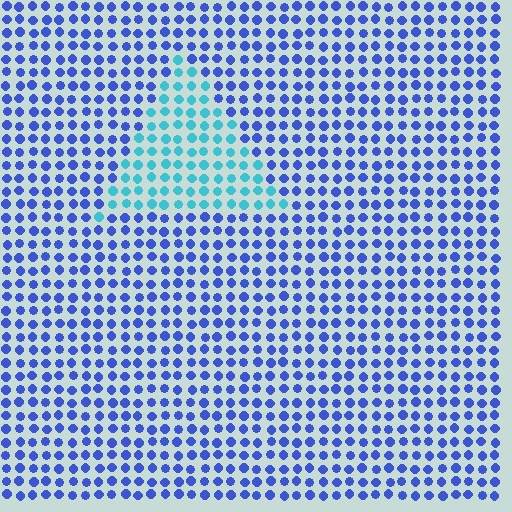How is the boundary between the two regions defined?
The boundary is defined purely by a slight shift in hue (about 45 degrees). Spacing, size, and orientation are identical on both sides.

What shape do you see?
I see a triangle.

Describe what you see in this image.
The image is filled with small blue elements in a uniform arrangement. A triangle-shaped region is visible where the elements are tinted to a slightly different hue, forming a subtle color boundary.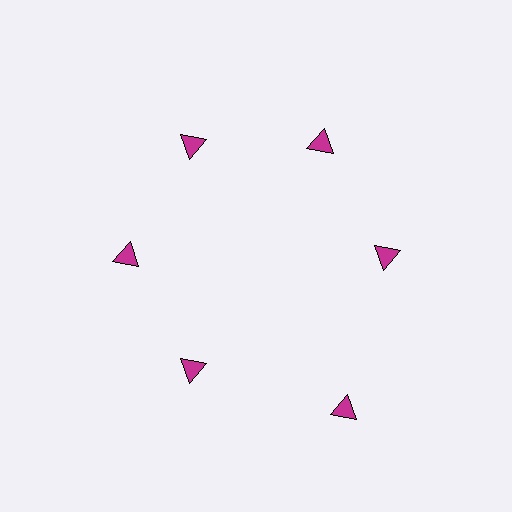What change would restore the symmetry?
The symmetry would be restored by moving it inward, back onto the ring so that all 6 triangles sit at equal angles and equal distance from the center.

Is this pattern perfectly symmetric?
No. The 6 magenta triangles are arranged in a ring, but one element near the 5 o'clock position is pushed outward from the center, breaking the 6-fold rotational symmetry.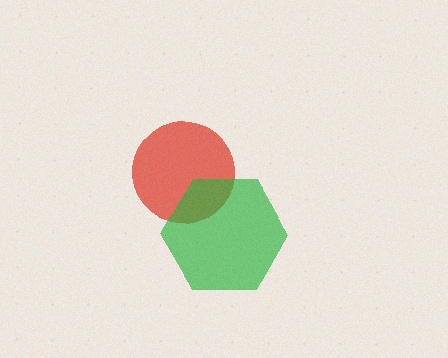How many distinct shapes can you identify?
There are 2 distinct shapes: a red circle, a green hexagon.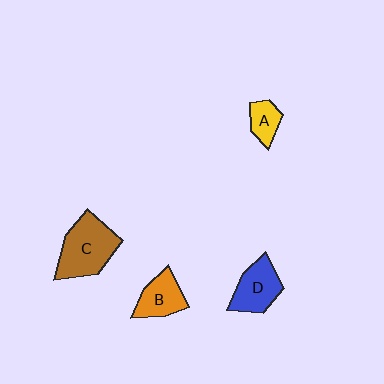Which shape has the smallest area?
Shape A (yellow).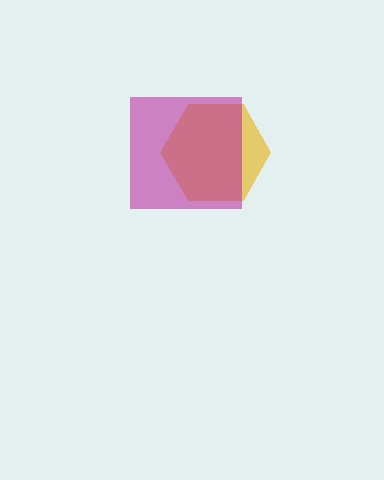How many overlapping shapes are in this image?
There are 2 overlapping shapes in the image.